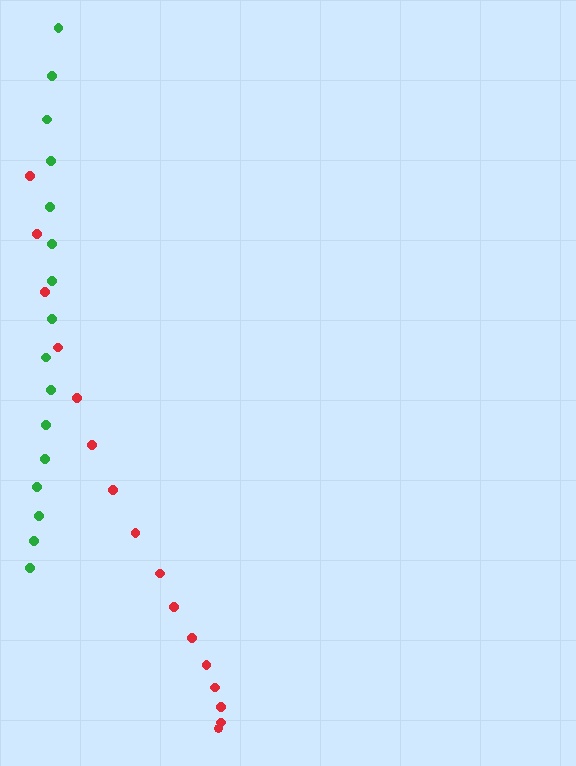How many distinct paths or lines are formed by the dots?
There are 2 distinct paths.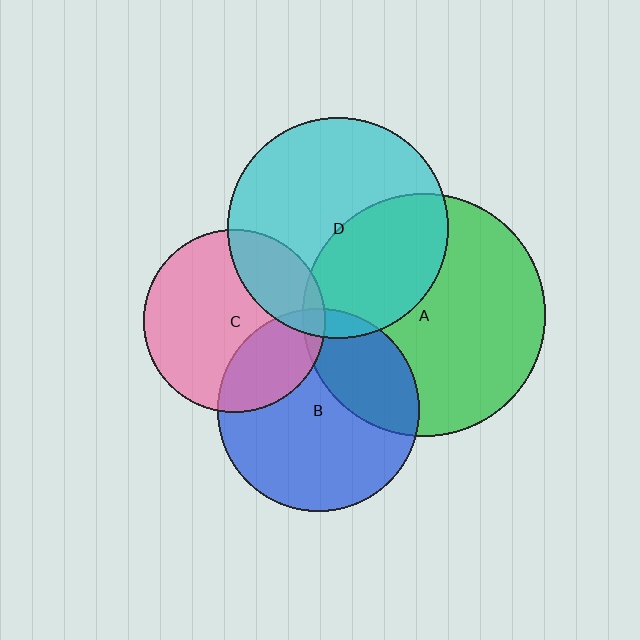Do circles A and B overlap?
Yes.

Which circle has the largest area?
Circle A (green).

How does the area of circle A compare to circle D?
Approximately 1.2 times.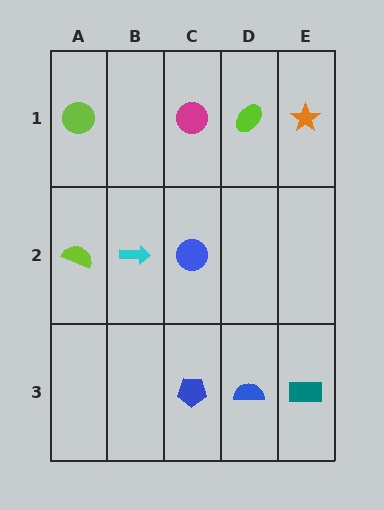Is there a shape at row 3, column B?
No, that cell is empty.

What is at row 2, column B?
A cyan arrow.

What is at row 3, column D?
A blue semicircle.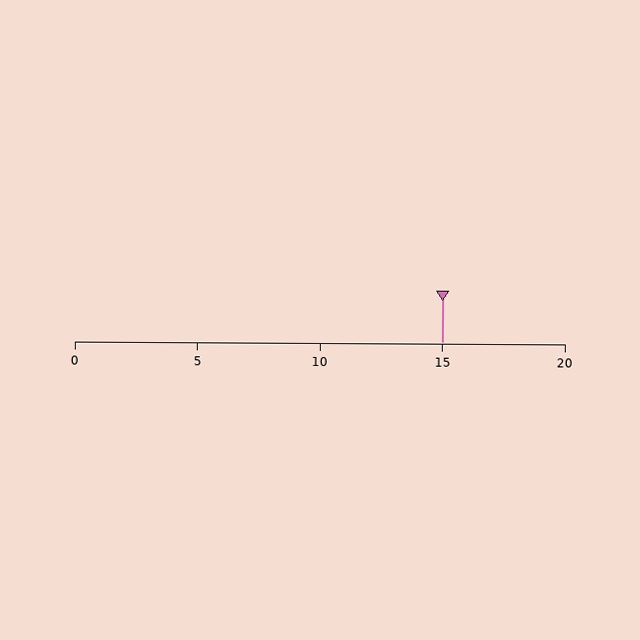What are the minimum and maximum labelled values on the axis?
The axis runs from 0 to 20.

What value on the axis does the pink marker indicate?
The marker indicates approximately 15.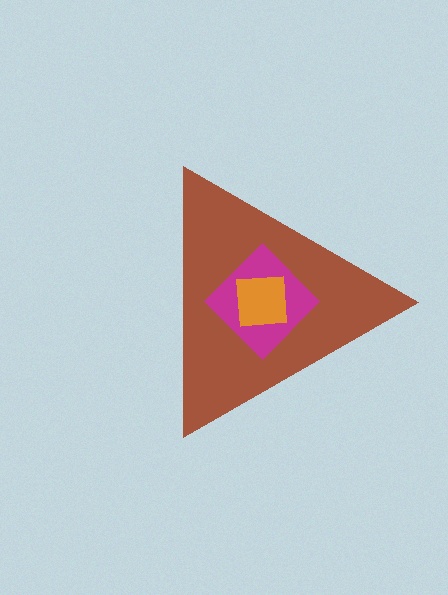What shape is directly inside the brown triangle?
The magenta diamond.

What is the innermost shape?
The orange square.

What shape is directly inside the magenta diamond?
The orange square.